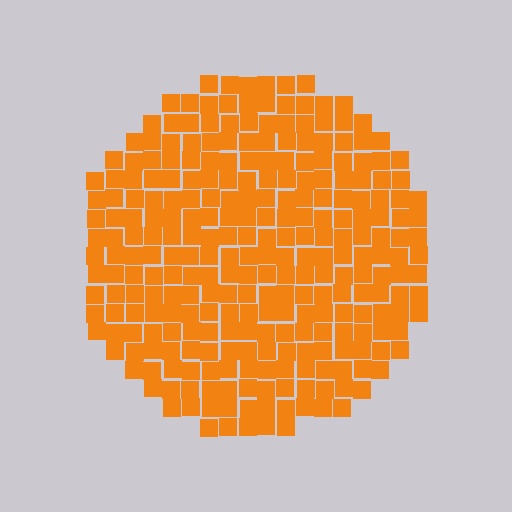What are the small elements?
The small elements are squares.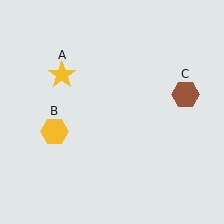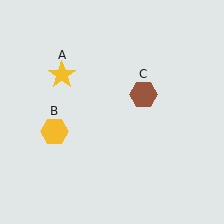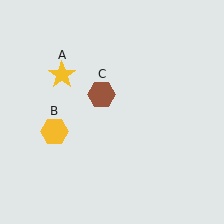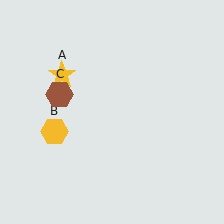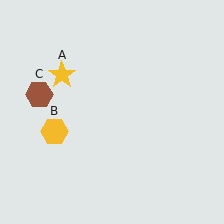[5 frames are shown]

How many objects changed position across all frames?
1 object changed position: brown hexagon (object C).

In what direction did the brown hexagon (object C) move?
The brown hexagon (object C) moved left.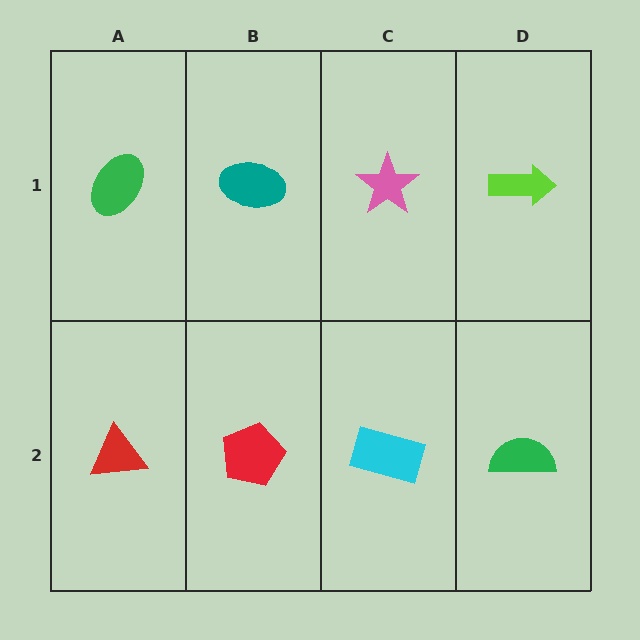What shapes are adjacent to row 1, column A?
A red triangle (row 2, column A), a teal ellipse (row 1, column B).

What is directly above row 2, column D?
A lime arrow.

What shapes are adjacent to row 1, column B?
A red pentagon (row 2, column B), a green ellipse (row 1, column A), a pink star (row 1, column C).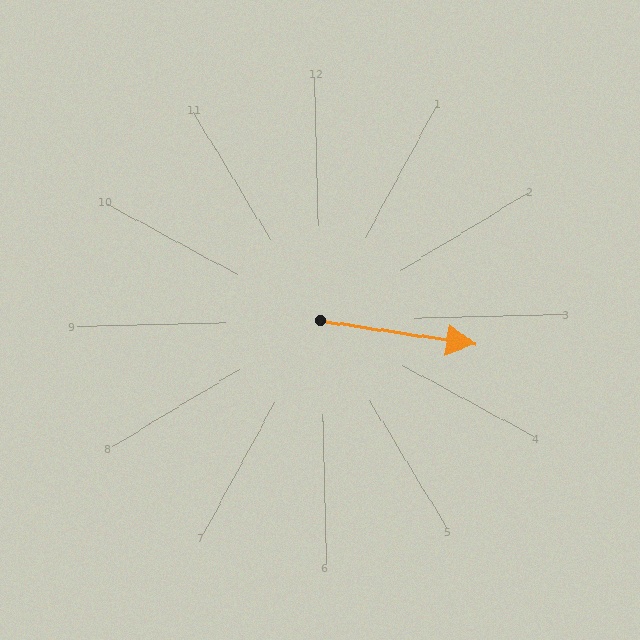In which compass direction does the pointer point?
East.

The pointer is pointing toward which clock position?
Roughly 3 o'clock.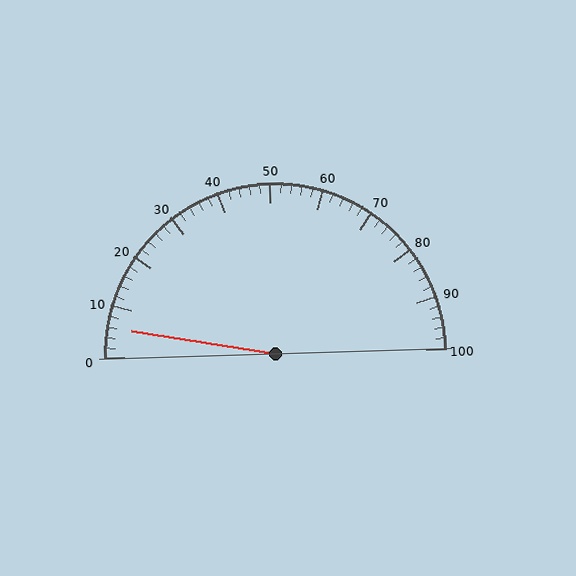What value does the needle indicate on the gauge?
The needle indicates approximately 6.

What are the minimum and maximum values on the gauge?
The gauge ranges from 0 to 100.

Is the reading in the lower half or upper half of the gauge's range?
The reading is in the lower half of the range (0 to 100).